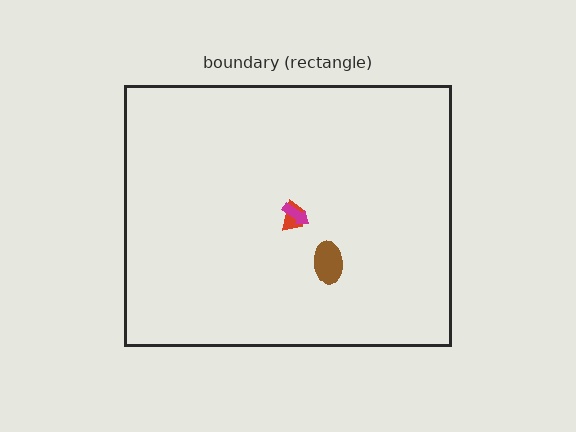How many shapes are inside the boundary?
3 inside, 0 outside.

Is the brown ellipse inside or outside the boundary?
Inside.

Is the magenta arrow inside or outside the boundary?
Inside.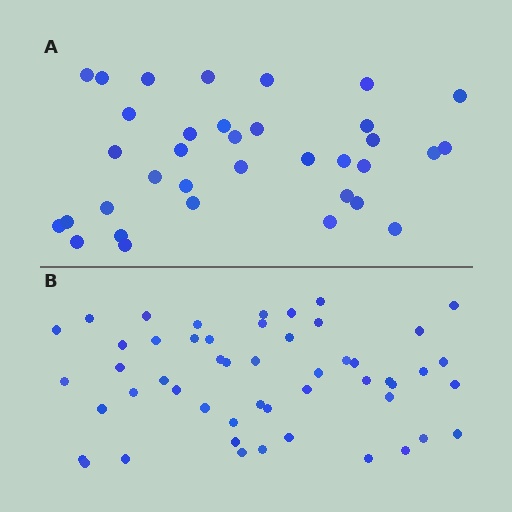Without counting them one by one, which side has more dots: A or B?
Region B (the bottom region) has more dots.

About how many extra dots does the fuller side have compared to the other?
Region B has approximately 15 more dots than region A.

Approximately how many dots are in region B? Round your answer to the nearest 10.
About 50 dots. (The exact count is 51, which rounds to 50.)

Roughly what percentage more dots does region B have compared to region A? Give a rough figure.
About 45% more.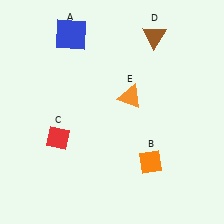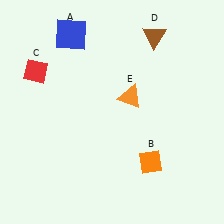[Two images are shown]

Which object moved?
The red diamond (C) moved up.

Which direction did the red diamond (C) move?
The red diamond (C) moved up.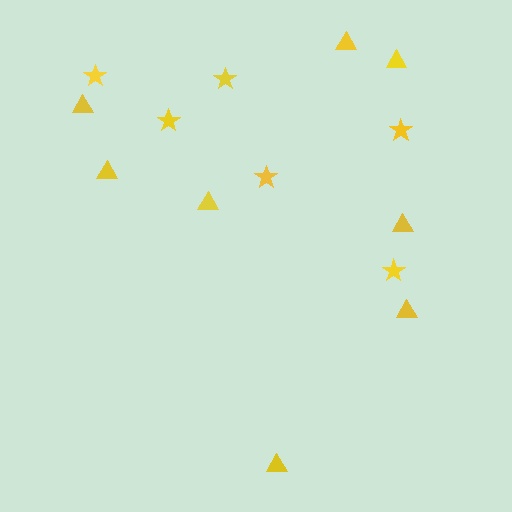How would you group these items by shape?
There are 2 groups: one group of stars (6) and one group of triangles (8).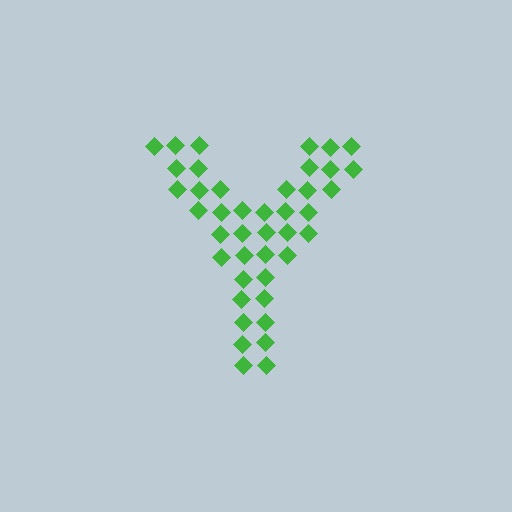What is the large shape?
The large shape is the letter Y.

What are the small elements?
The small elements are diamonds.